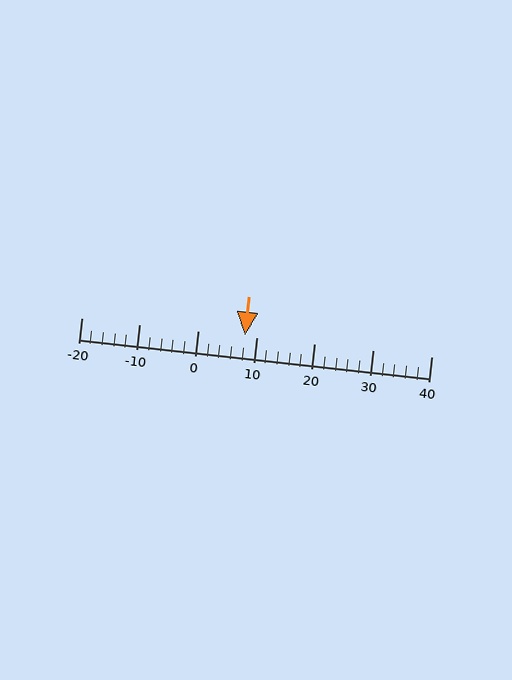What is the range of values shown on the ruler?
The ruler shows values from -20 to 40.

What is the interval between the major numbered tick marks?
The major tick marks are spaced 10 units apart.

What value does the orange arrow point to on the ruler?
The orange arrow points to approximately 8.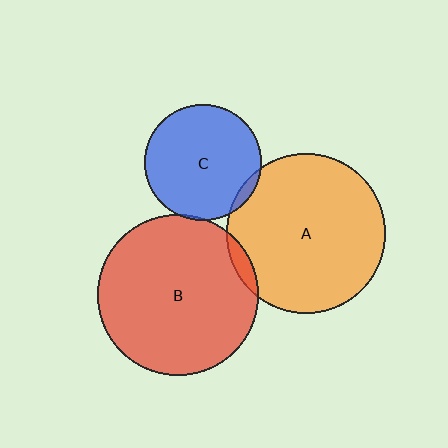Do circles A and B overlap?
Yes.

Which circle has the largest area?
Circle B (red).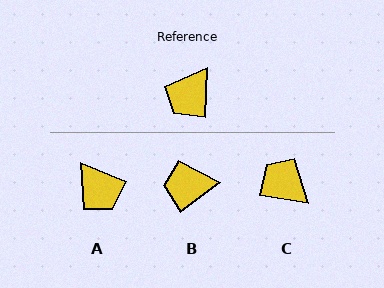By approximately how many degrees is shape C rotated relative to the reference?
Approximately 96 degrees clockwise.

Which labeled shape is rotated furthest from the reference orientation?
C, about 96 degrees away.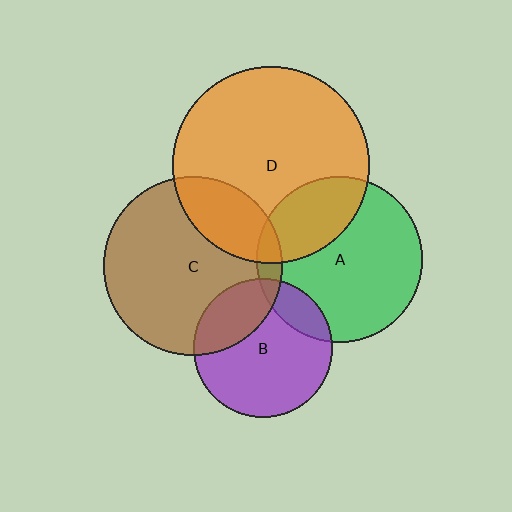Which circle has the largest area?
Circle D (orange).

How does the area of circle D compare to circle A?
Approximately 1.4 times.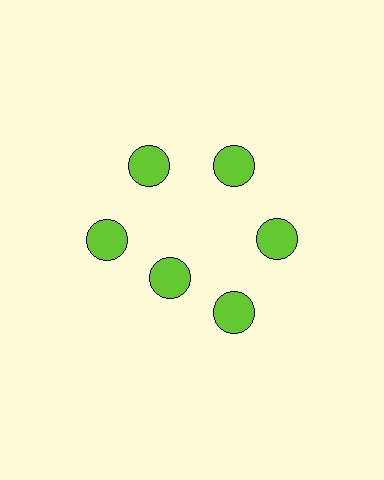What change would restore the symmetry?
The symmetry would be restored by moving it outward, back onto the ring so that all 6 circles sit at equal angles and equal distance from the center.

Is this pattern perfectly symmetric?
No. The 6 lime circles are arranged in a ring, but one element near the 7 o'clock position is pulled inward toward the center, breaking the 6-fold rotational symmetry.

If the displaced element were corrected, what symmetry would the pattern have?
It would have 6-fold rotational symmetry — the pattern would map onto itself every 60 degrees.